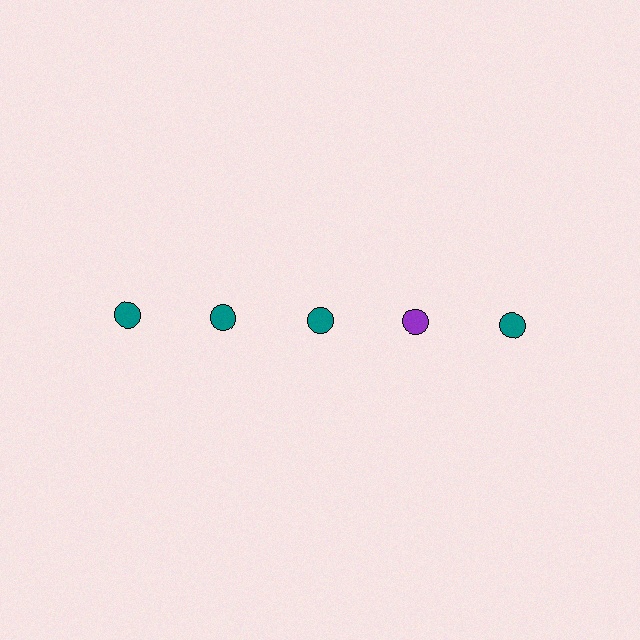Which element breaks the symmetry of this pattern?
The purple circle in the top row, second from right column breaks the symmetry. All other shapes are teal circles.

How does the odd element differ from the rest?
It has a different color: purple instead of teal.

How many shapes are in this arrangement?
There are 5 shapes arranged in a grid pattern.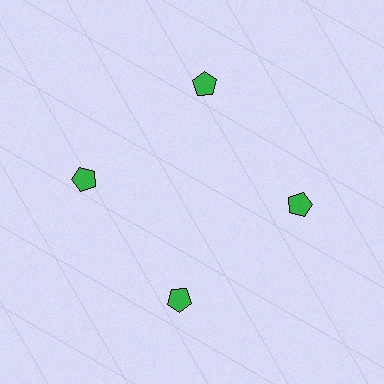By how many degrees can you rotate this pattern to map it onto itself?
The pattern maps onto itself every 90 degrees of rotation.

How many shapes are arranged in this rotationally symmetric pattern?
There are 4 shapes, arranged in 4 groups of 1.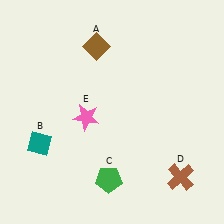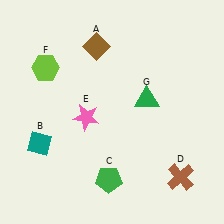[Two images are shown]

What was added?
A lime hexagon (F), a green triangle (G) were added in Image 2.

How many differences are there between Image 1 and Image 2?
There are 2 differences between the two images.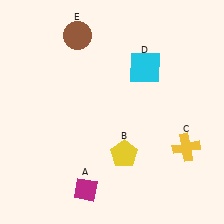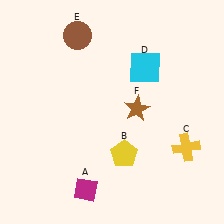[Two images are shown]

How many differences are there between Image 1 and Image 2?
There is 1 difference between the two images.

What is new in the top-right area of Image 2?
A brown star (F) was added in the top-right area of Image 2.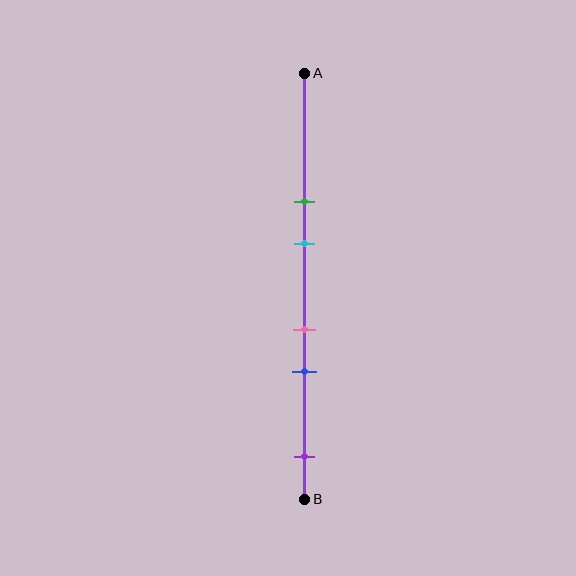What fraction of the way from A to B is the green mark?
The green mark is approximately 30% (0.3) of the way from A to B.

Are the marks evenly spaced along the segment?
No, the marks are not evenly spaced.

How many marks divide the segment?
There are 5 marks dividing the segment.